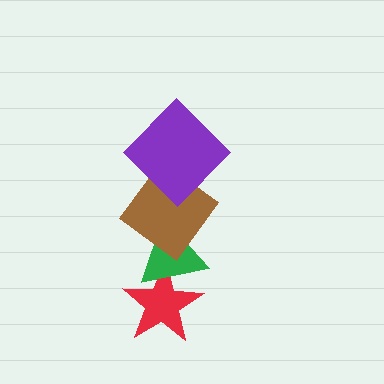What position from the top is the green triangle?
The green triangle is 3rd from the top.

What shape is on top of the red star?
The green triangle is on top of the red star.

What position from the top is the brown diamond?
The brown diamond is 2nd from the top.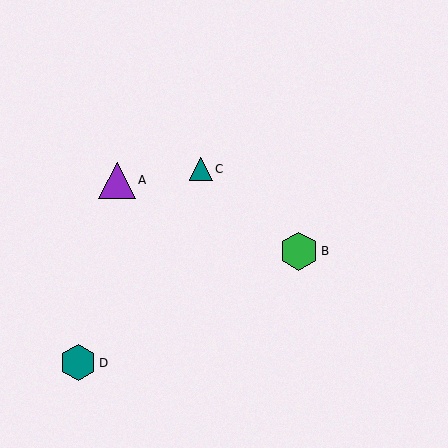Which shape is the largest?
The green hexagon (labeled B) is the largest.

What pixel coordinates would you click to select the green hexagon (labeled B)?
Click at (299, 251) to select the green hexagon B.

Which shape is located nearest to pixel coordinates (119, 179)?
The purple triangle (labeled A) at (117, 180) is nearest to that location.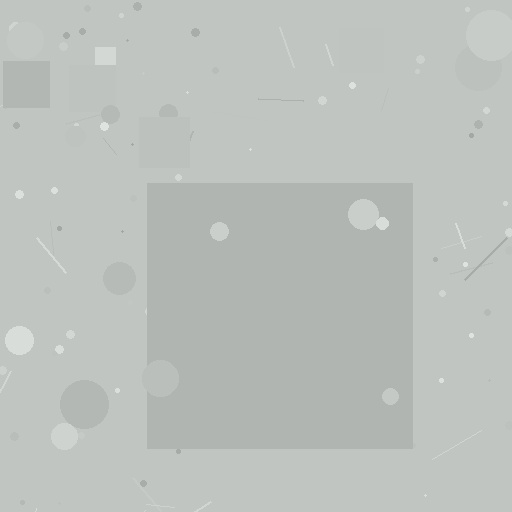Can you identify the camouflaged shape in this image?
The camouflaged shape is a square.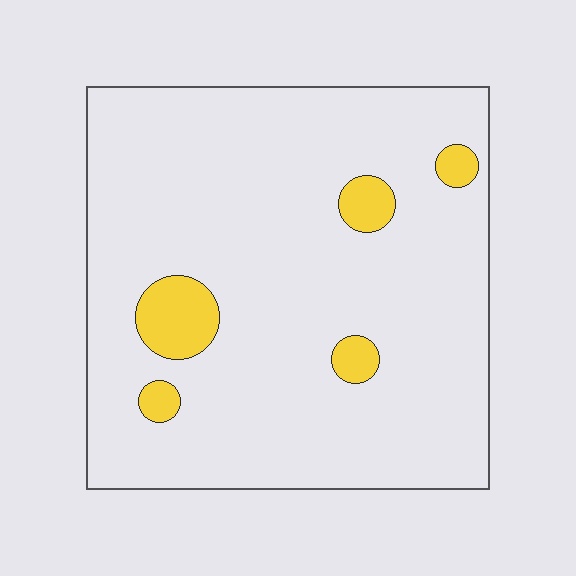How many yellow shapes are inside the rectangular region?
5.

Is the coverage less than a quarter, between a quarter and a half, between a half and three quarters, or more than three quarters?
Less than a quarter.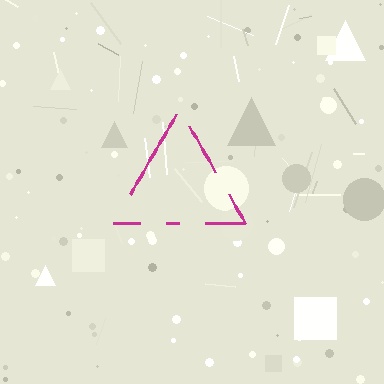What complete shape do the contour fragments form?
The contour fragments form a triangle.